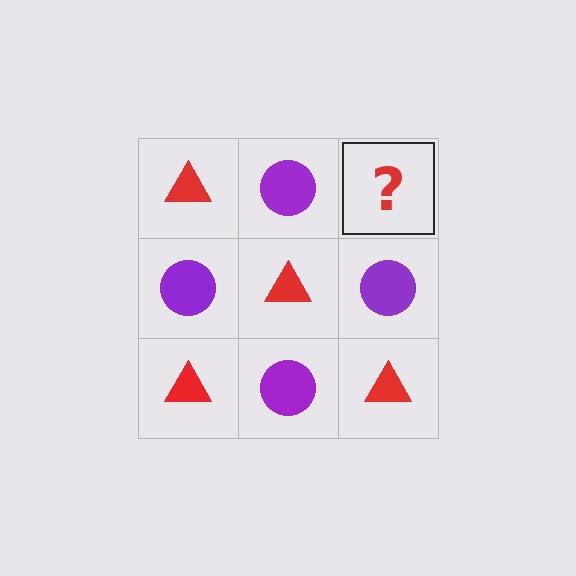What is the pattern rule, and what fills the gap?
The rule is that it alternates red triangle and purple circle in a checkerboard pattern. The gap should be filled with a red triangle.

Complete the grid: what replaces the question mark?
The question mark should be replaced with a red triangle.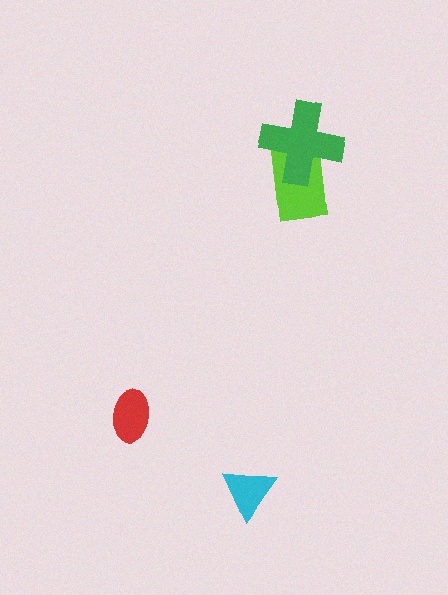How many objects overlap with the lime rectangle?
1 object overlaps with the lime rectangle.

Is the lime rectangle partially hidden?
Yes, it is partially covered by another shape.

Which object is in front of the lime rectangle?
The green cross is in front of the lime rectangle.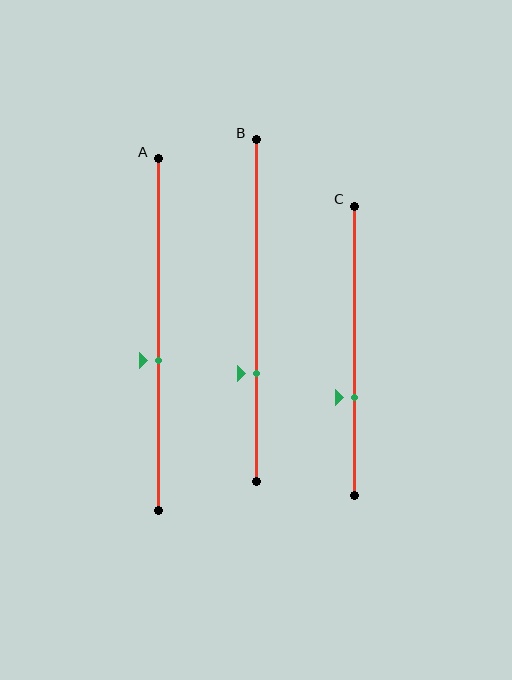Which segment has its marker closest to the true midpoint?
Segment A has its marker closest to the true midpoint.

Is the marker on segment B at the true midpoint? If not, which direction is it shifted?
No, the marker on segment B is shifted downward by about 18% of the segment length.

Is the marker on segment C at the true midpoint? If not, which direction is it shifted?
No, the marker on segment C is shifted downward by about 16% of the segment length.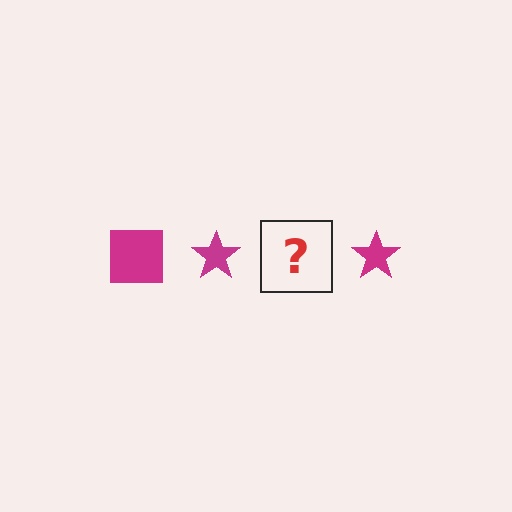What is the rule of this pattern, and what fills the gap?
The rule is that the pattern cycles through square, star shapes in magenta. The gap should be filled with a magenta square.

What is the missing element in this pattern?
The missing element is a magenta square.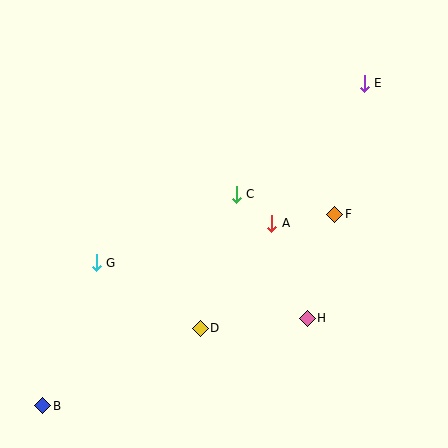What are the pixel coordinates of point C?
Point C is at (236, 194).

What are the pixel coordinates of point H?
Point H is at (307, 318).